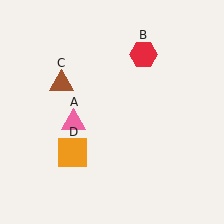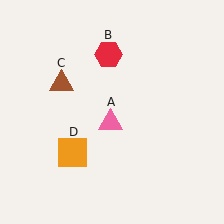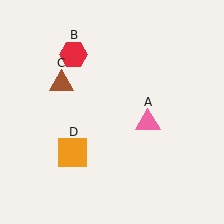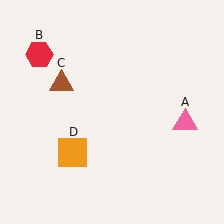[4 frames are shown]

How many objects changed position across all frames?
2 objects changed position: pink triangle (object A), red hexagon (object B).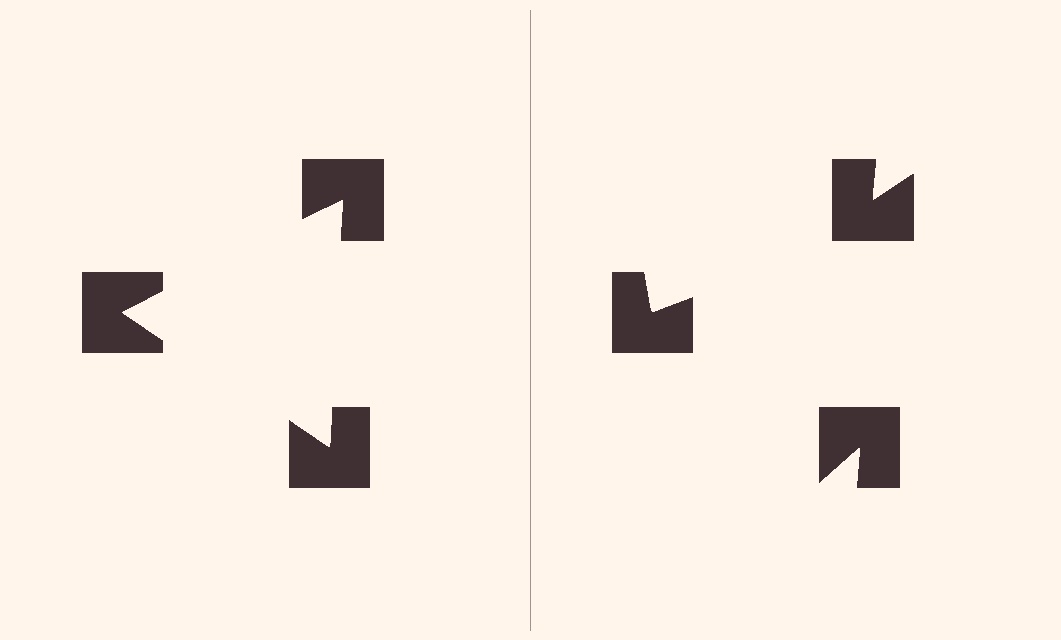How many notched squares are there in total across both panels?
6 — 3 on each side.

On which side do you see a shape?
An illusory triangle appears on the left side. On the right side the wedge cuts are rotated, so no coherent shape forms.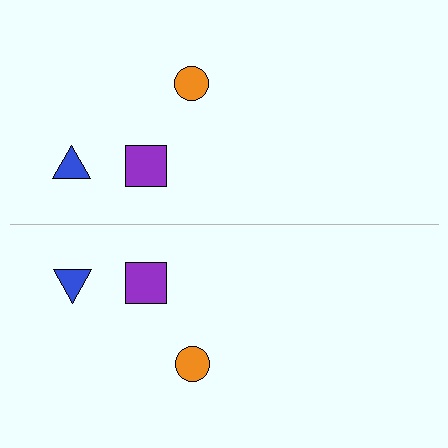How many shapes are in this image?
There are 6 shapes in this image.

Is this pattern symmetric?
Yes, this pattern has bilateral (reflection) symmetry.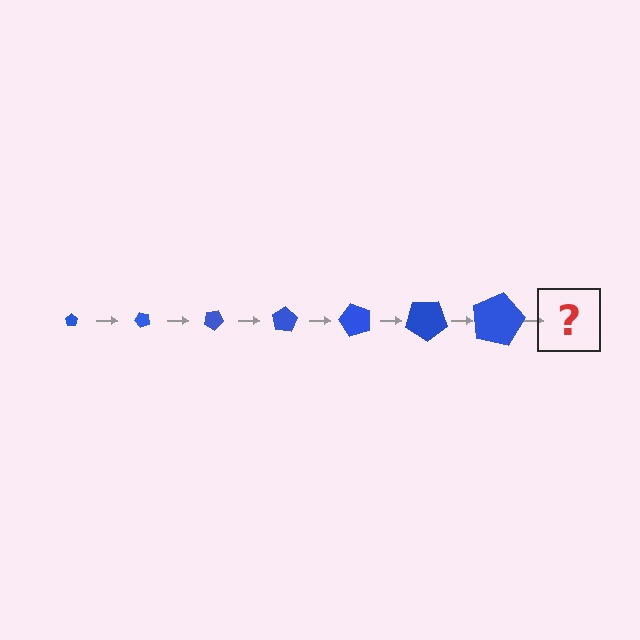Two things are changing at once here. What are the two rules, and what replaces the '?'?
The two rules are that the pentagon grows larger each step and it rotates 50 degrees each step. The '?' should be a pentagon, larger than the previous one and rotated 350 degrees from the start.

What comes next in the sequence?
The next element should be a pentagon, larger than the previous one and rotated 350 degrees from the start.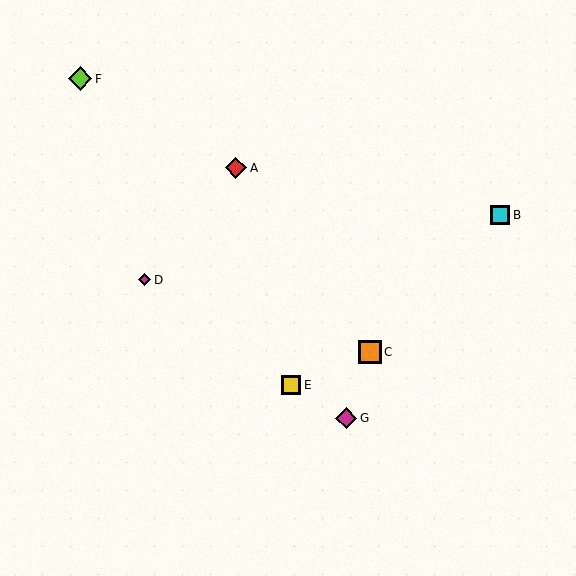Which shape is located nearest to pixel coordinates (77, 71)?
The lime diamond (labeled F) at (80, 79) is nearest to that location.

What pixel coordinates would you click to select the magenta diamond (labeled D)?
Click at (144, 280) to select the magenta diamond D.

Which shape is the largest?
The lime diamond (labeled F) is the largest.